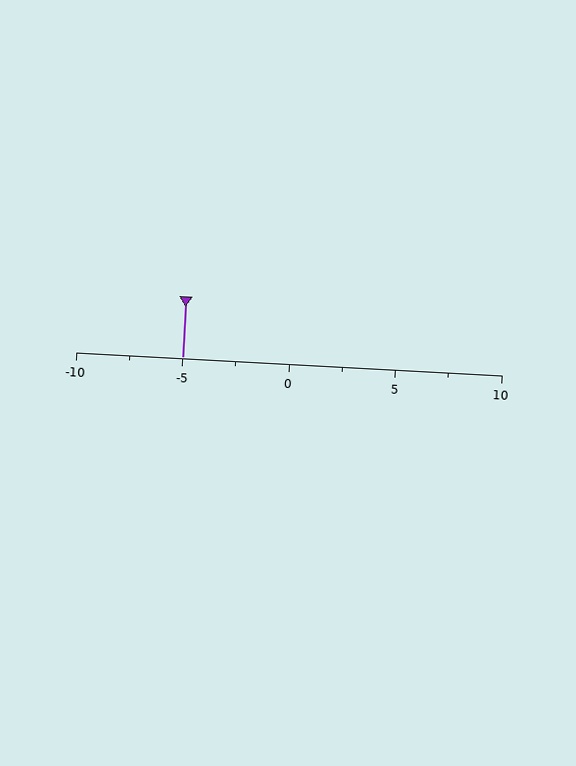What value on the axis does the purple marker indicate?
The marker indicates approximately -5.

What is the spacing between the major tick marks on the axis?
The major ticks are spaced 5 apart.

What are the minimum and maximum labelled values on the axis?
The axis runs from -10 to 10.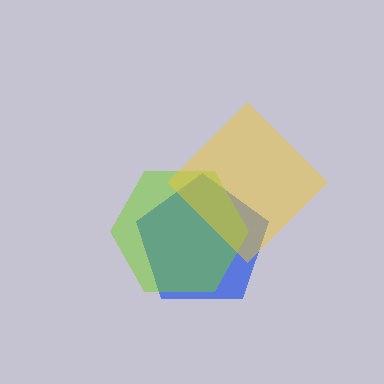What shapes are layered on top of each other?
The layered shapes are: a blue pentagon, a lime hexagon, a yellow diamond.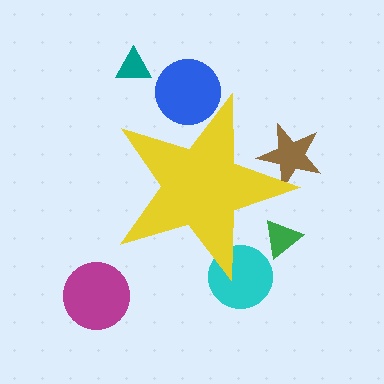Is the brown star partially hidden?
Yes, the brown star is partially hidden behind the yellow star.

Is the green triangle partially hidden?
Yes, the green triangle is partially hidden behind the yellow star.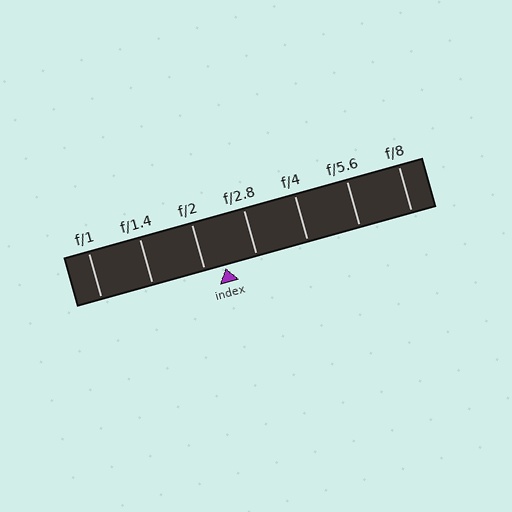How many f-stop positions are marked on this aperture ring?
There are 7 f-stop positions marked.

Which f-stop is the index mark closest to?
The index mark is closest to f/2.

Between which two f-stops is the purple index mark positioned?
The index mark is between f/2 and f/2.8.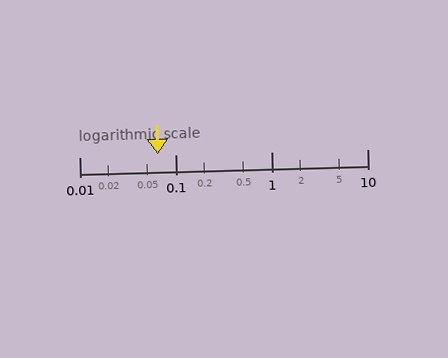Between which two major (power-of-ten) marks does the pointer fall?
The pointer is between 0.01 and 0.1.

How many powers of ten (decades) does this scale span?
The scale spans 3 decades, from 0.01 to 10.